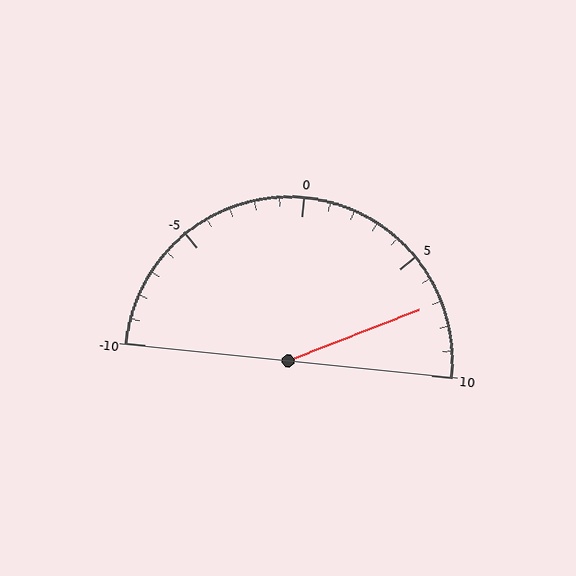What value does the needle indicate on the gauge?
The needle indicates approximately 7.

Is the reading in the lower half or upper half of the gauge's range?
The reading is in the upper half of the range (-10 to 10).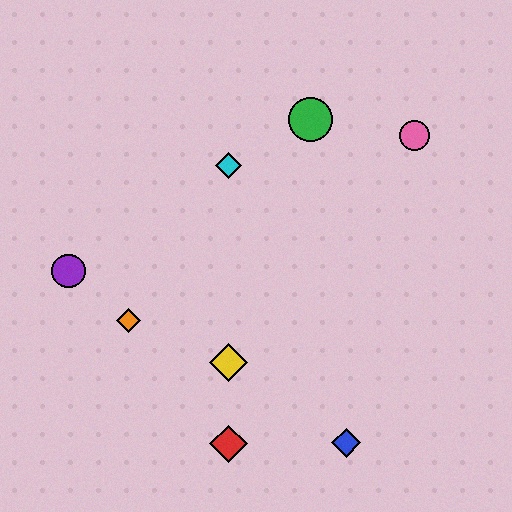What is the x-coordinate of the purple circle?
The purple circle is at x≈69.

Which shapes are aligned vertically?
The red diamond, the yellow diamond, the cyan diamond are aligned vertically.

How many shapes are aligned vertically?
3 shapes (the red diamond, the yellow diamond, the cyan diamond) are aligned vertically.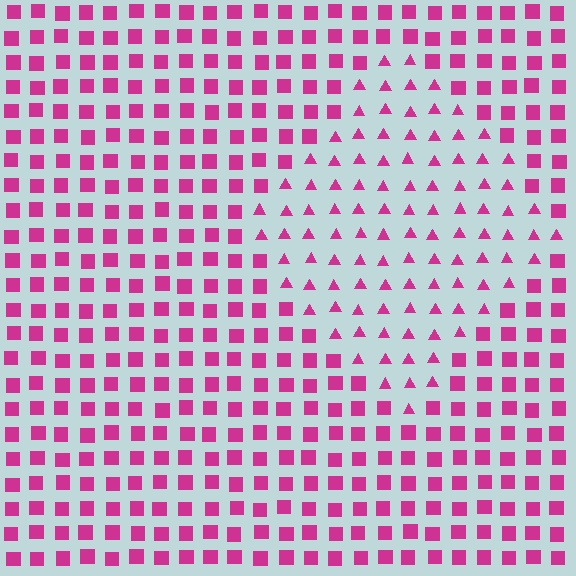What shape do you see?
I see a diamond.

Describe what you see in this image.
The image is filled with small magenta elements arranged in a uniform grid. A diamond-shaped region contains triangles, while the surrounding area contains squares. The boundary is defined purely by the change in element shape.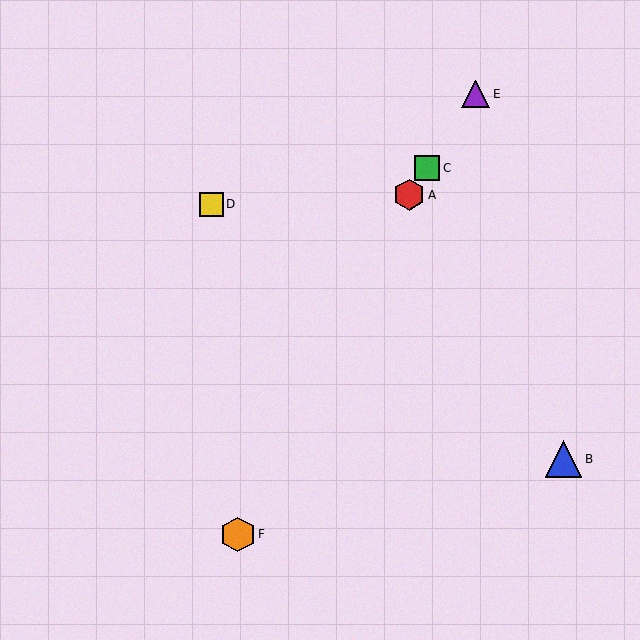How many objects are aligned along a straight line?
3 objects (A, C, E) are aligned along a straight line.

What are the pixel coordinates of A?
Object A is at (409, 195).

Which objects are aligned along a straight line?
Objects A, C, E are aligned along a straight line.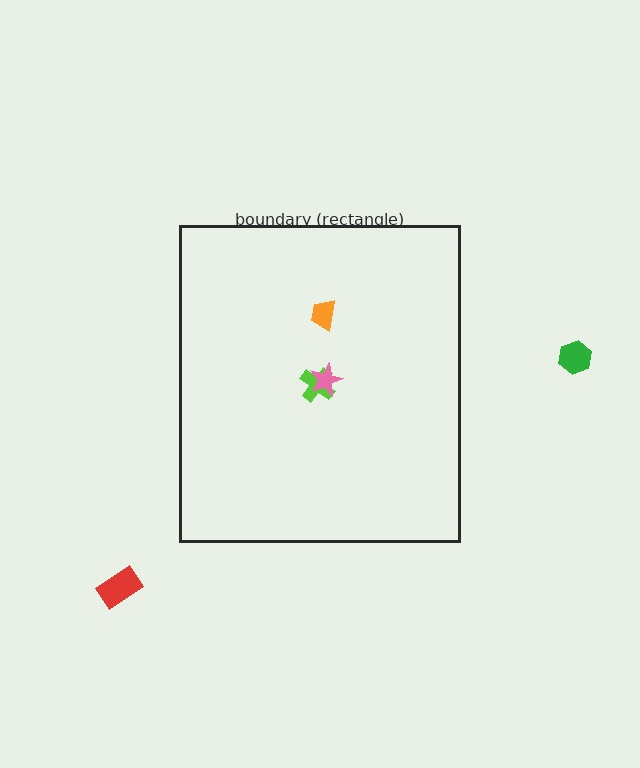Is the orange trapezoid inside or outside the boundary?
Inside.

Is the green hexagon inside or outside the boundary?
Outside.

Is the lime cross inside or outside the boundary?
Inside.